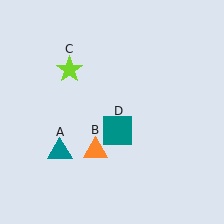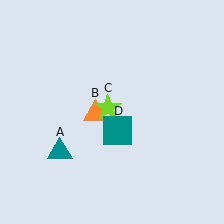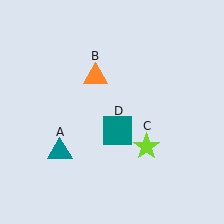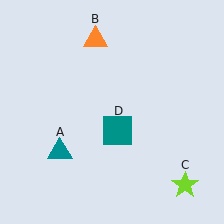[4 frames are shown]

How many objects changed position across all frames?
2 objects changed position: orange triangle (object B), lime star (object C).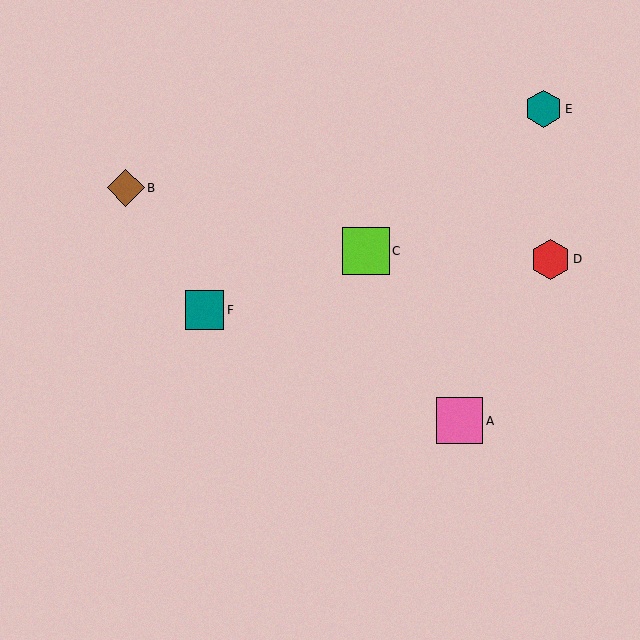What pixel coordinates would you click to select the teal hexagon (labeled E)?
Click at (543, 109) to select the teal hexagon E.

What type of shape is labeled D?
Shape D is a red hexagon.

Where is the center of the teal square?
The center of the teal square is at (205, 310).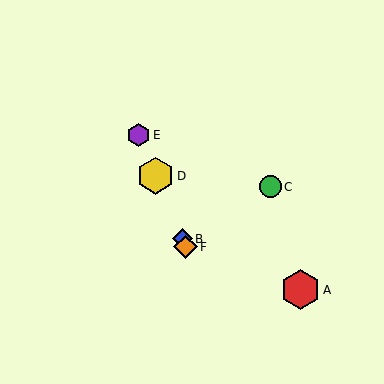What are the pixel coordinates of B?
Object B is at (182, 239).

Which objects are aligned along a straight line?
Objects B, D, E, F are aligned along a straight line.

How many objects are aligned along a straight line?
4 objects (B, D, E, F) are aligned along a straight line.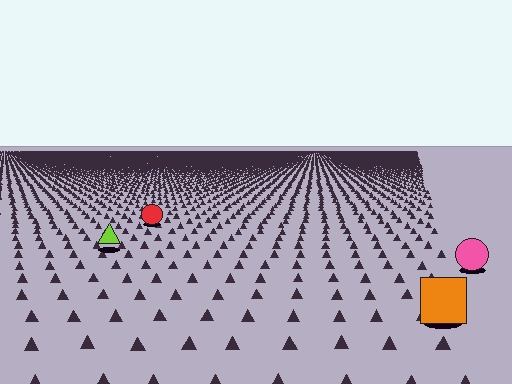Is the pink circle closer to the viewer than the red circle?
Yes. The pink circle is closer — you can tell from the texture gradient: the ground texture is coarser near it.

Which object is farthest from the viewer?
The red circle is farthest from the viewer. It appears smaller and the ground texture around it is denser.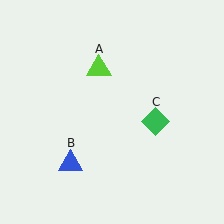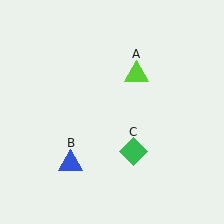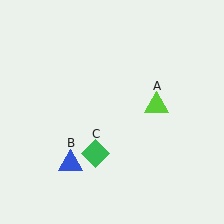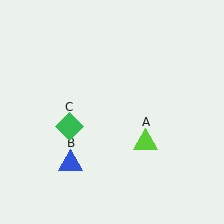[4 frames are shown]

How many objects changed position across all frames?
2 objects changed position: lime triangle (object A), green diamond (object C).